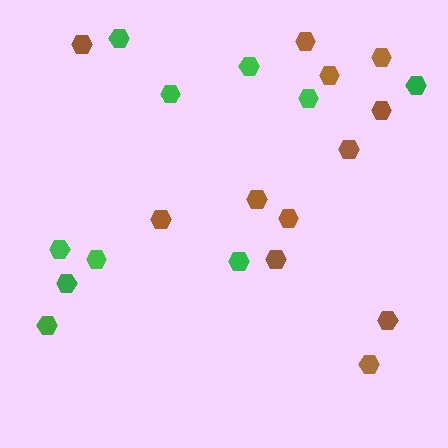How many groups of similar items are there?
There are 2 groups: one group of brown hexagons (12) and one group of green hexagons (10).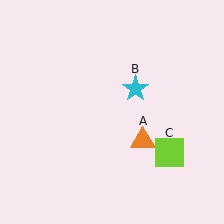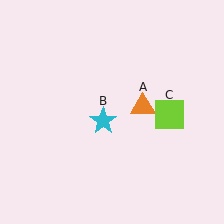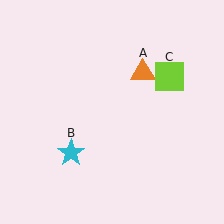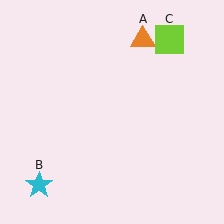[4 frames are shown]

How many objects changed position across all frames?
3 objects changed position: orange triangle (object A), cyan star (object B), lime square (object C).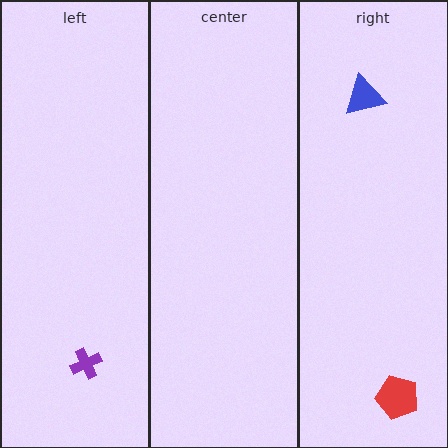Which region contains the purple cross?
The left region.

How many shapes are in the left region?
1.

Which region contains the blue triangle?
The right region.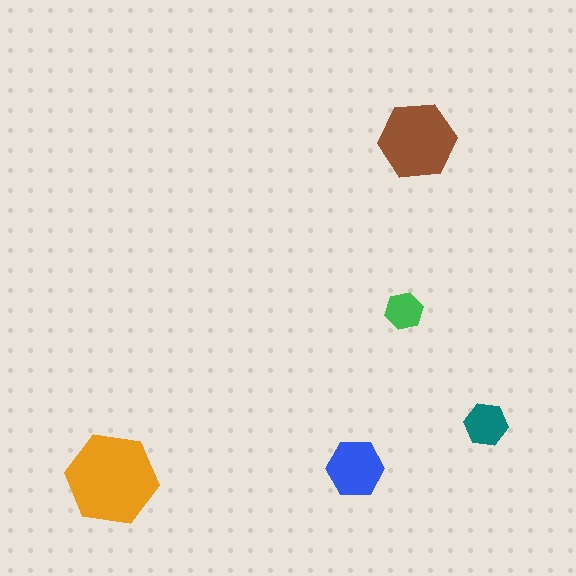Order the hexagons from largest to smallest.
the orange one, the brown one, the blue one, the teal one, the green one.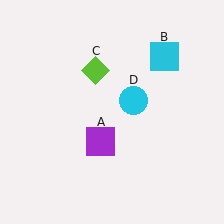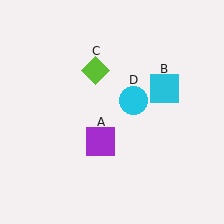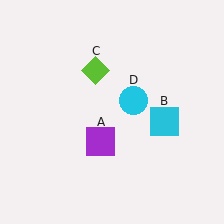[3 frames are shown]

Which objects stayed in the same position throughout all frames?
Purple square (object A) and lime diamond (object C) and cyan circle (object D) remained stationary.